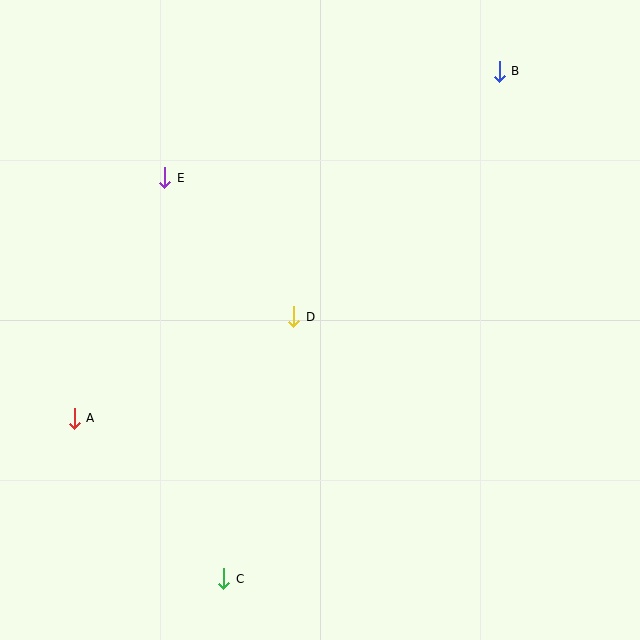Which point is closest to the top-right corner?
Point B is closest to the top-right corner.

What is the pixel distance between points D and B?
The distance between D and B is 320 pixels.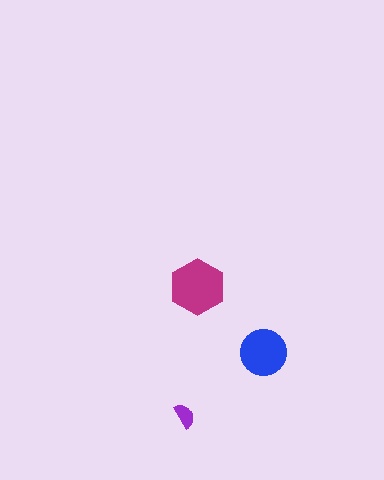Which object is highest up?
The magenta hexagon is topmost.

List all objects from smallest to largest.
The purple semicircle, the blue circle, the magenta hexagon.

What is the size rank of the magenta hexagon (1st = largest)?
1st.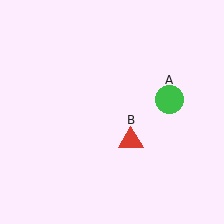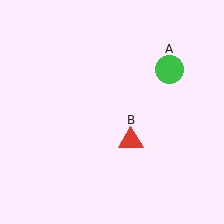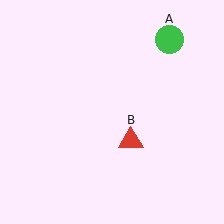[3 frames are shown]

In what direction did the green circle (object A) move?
The green circle (object A) moved up.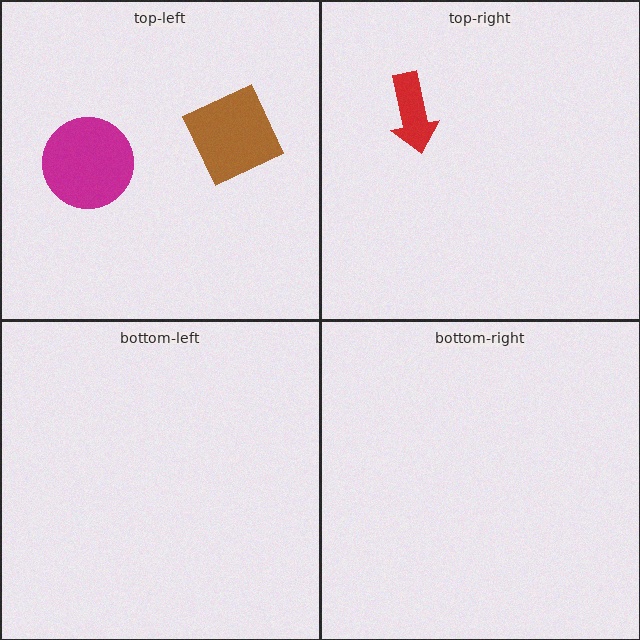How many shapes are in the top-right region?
1.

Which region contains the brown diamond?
The top-left region.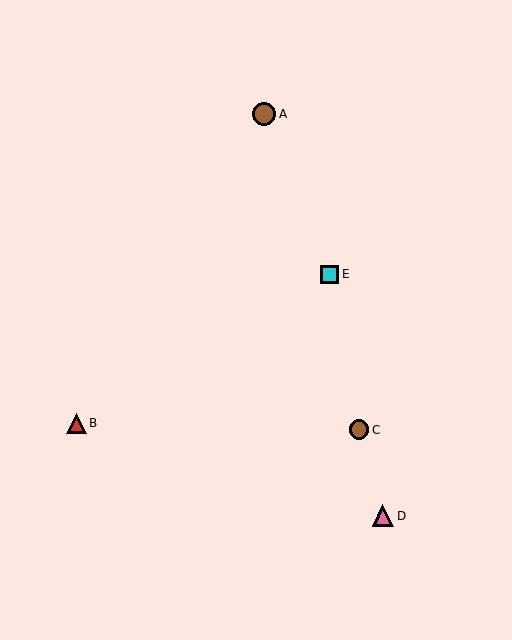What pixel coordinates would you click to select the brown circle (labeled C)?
Click at (359, 430) to select the brown circle C.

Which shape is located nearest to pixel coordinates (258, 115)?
The brown circle (labeled A) at (264, 114) is nearest to that location.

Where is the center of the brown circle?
The center of the brown circle is at (264, 114).